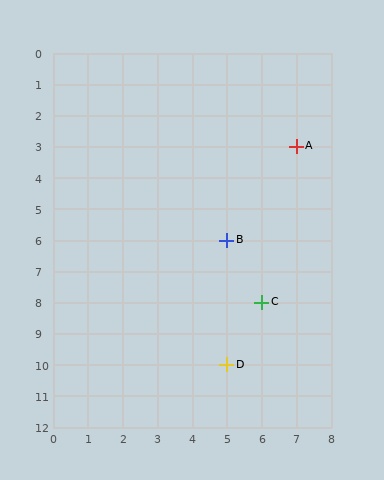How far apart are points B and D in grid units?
Points B and D are 4 rows apart.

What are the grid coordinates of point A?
Point A is at grid coordinates (7, 3).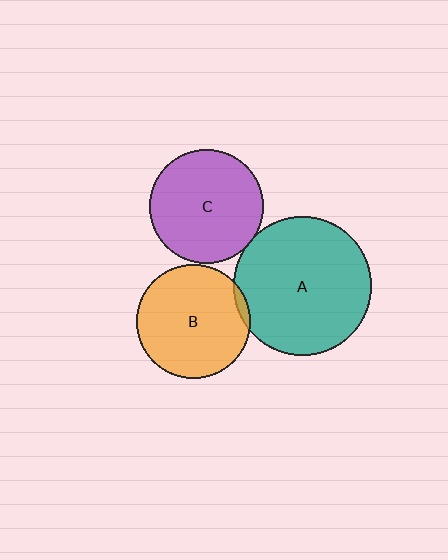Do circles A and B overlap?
Yes.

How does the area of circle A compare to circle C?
Approximately 1.5 times.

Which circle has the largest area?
Circle A (teal).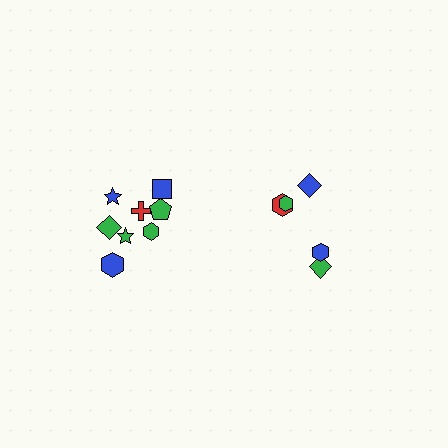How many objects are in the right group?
There are 5 objects.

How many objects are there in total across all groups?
There are 13 objects.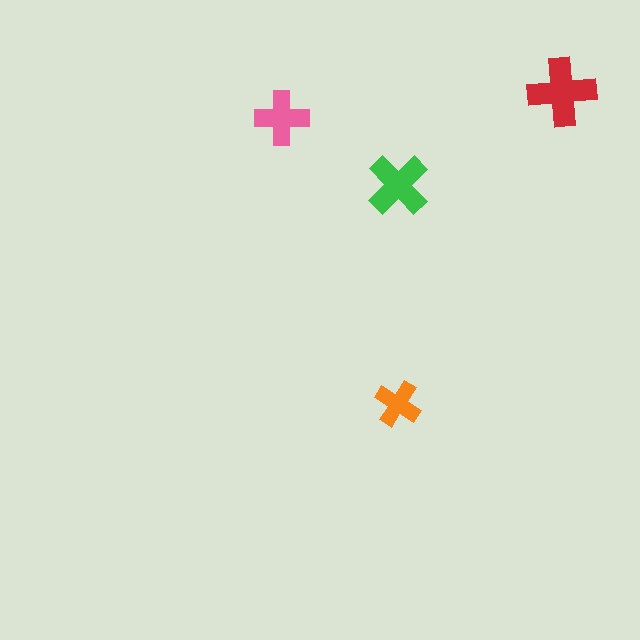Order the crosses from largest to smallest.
the red one, the green one, the pink one, the orange one.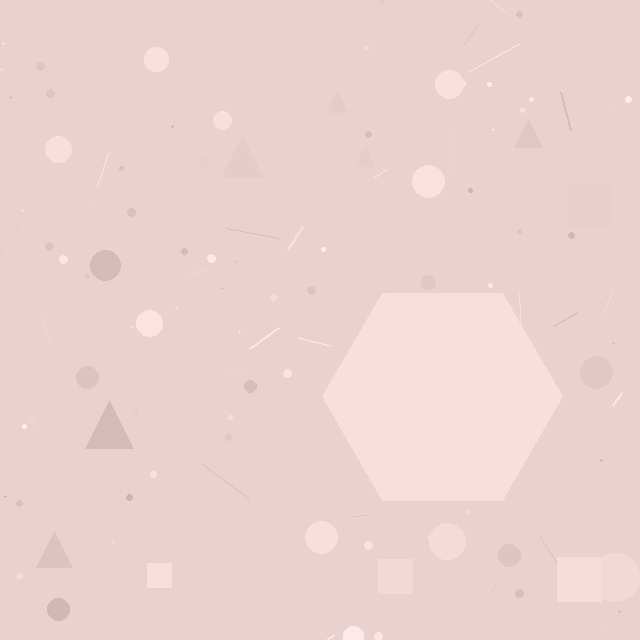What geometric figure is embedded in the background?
A hexagon is embedded in the background.